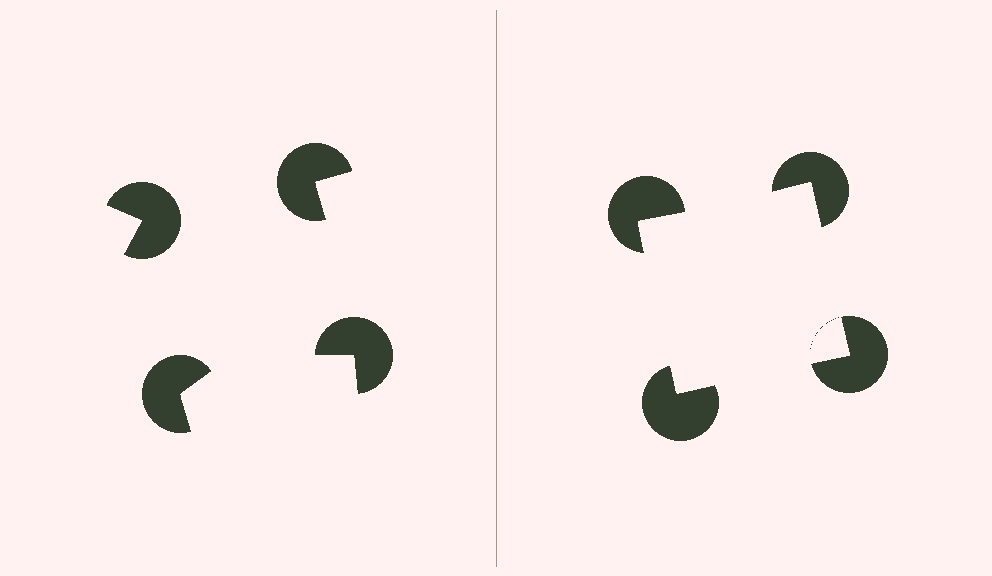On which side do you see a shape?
An illusory square appears on the right side. On the left side the wedge cuts are rotated, so no coherent shape forms.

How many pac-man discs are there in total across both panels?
8 — 4 on each side.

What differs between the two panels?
The pac-man discs are positioned identically on both sides; only the wedge orientations differ. On the right they align to a square; on the left they are misaligned.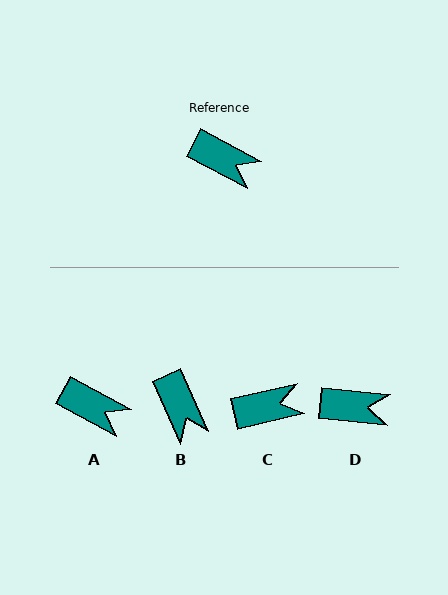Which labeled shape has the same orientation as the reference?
A.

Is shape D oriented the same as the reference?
No, it is off by about 22 degrees.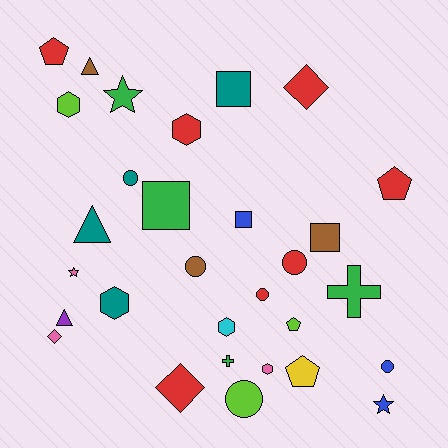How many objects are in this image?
There are 30 objects.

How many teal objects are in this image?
There are 4 teal objects.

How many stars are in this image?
There are 3 stars.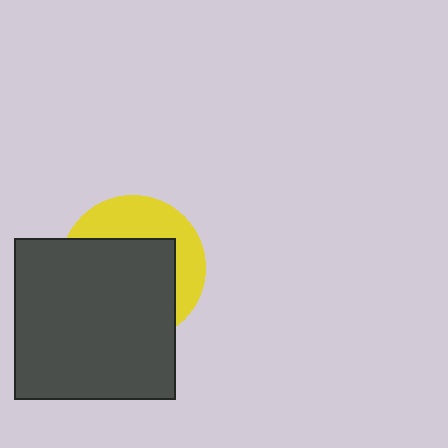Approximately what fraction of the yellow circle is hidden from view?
Roughly 63% of the yellow circle is hidden behind the dark gray square.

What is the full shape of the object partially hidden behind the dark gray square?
The partially hidden object is a yellow circle.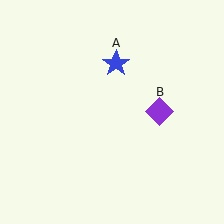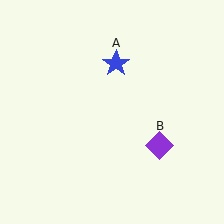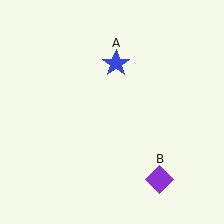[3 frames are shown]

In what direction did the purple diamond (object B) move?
The purple diamond (object B) moved down.